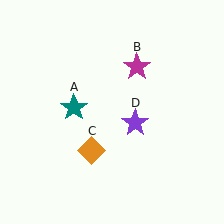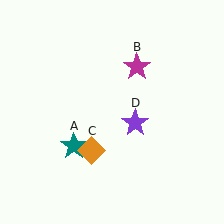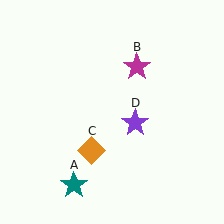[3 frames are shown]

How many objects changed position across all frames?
1 object changed position: teal star (object A).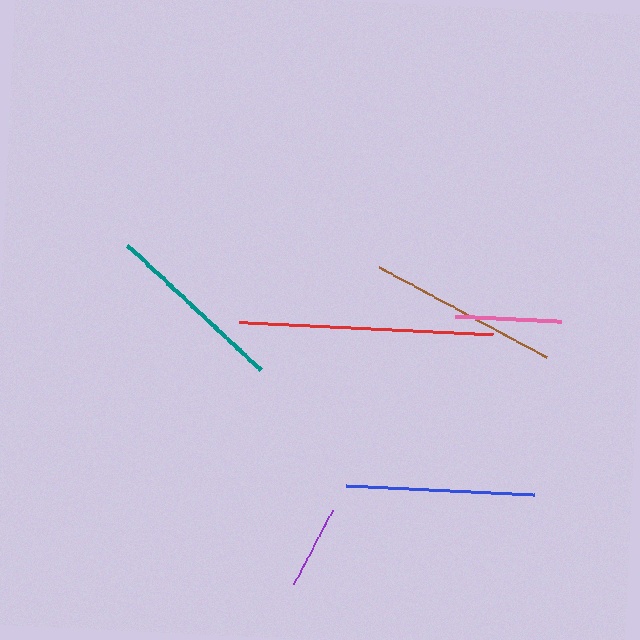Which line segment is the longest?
The red line is the longest at approximately 254 pixels.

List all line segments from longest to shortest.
From longest to shortest: red, brown, blue, teal, pink, purple.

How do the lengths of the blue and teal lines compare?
The blue and teal lines are approximately the same length.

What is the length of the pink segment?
The pink segment is approximately 106 pixels long.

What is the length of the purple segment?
The purple segment is approximately 83 pixels long.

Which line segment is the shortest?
The purple line is the shortest at approximately 83 pixels.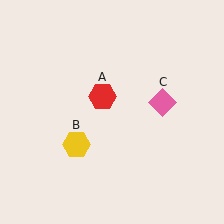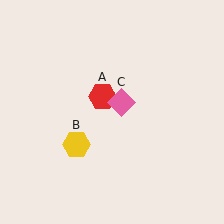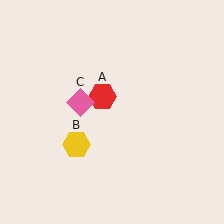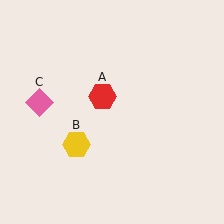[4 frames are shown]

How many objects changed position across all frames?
1 object changed position: pink diamond (object C).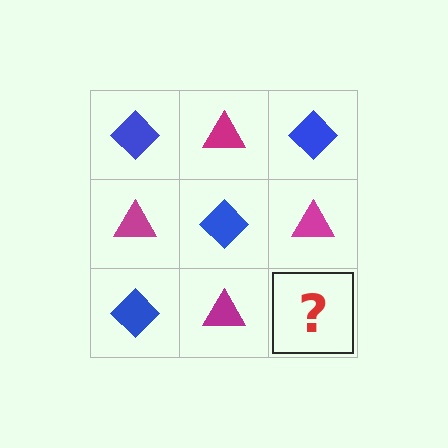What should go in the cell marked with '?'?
The missing cell should contain a blue diamond.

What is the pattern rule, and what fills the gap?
The rule is that it alternates blue diamond and magenta triangle in a checkerboard pattern. The gap should be filled with a blue diamond.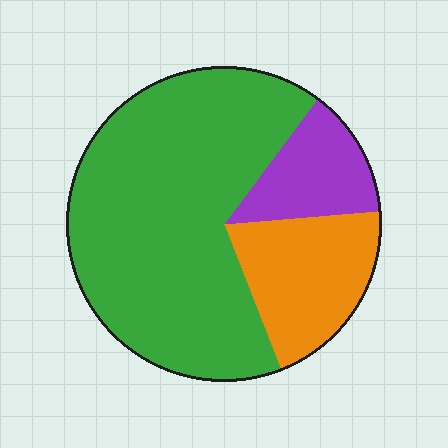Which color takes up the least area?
Purple, at roughly 15%.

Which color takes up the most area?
Green, at roughly 65%.